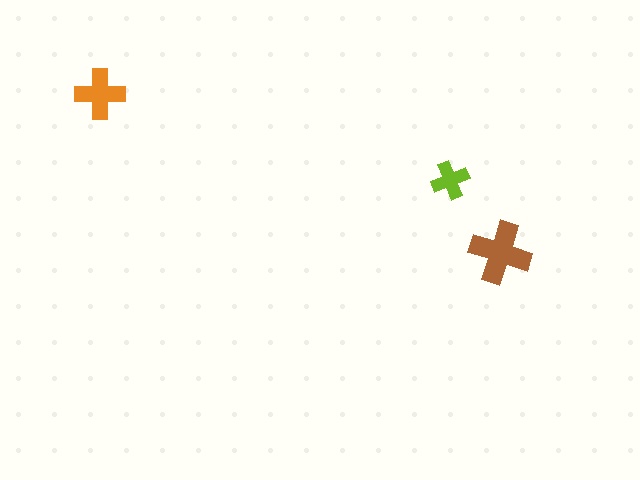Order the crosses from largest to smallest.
the brown one, the orange one, the lime one.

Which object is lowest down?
The brown cross is bottommost.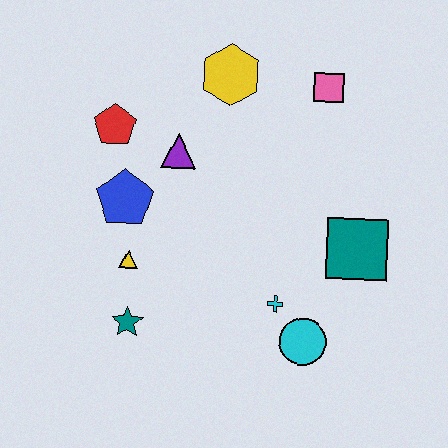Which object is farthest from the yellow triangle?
The pink square is farthest from the yellow triangle.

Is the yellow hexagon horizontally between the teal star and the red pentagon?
No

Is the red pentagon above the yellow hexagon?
No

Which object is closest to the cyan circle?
The cyan cross is closest to the cyan circle.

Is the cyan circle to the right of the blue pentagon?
Yes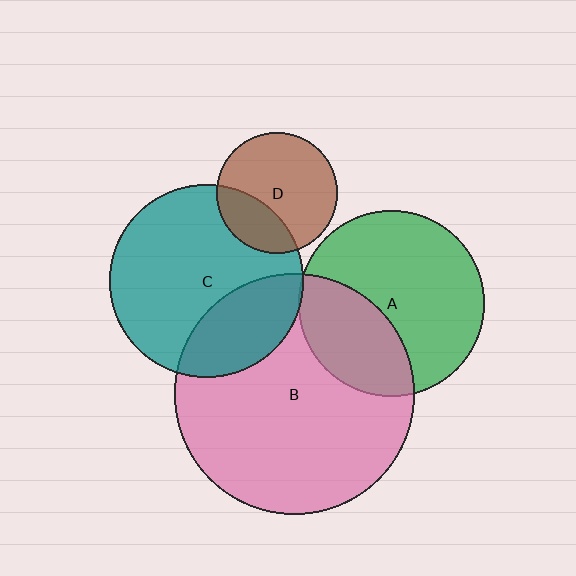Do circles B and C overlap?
Yes.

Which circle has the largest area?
Circle B (pink).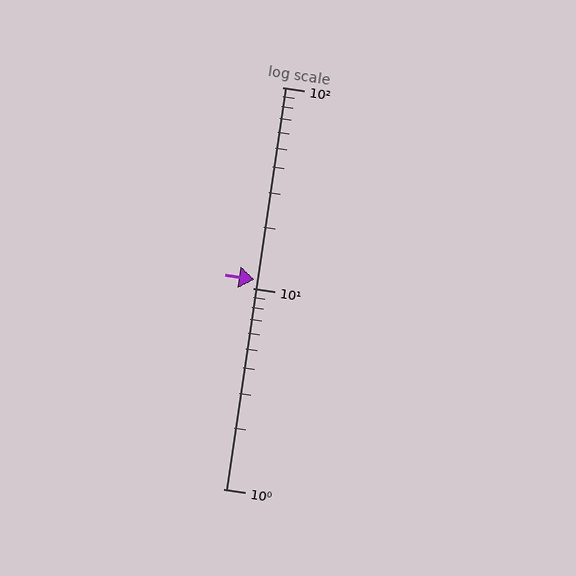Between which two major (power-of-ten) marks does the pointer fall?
The pointer is between 10 and 100.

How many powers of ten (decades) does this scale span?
The scale spans 2 decades, from 1 to 100.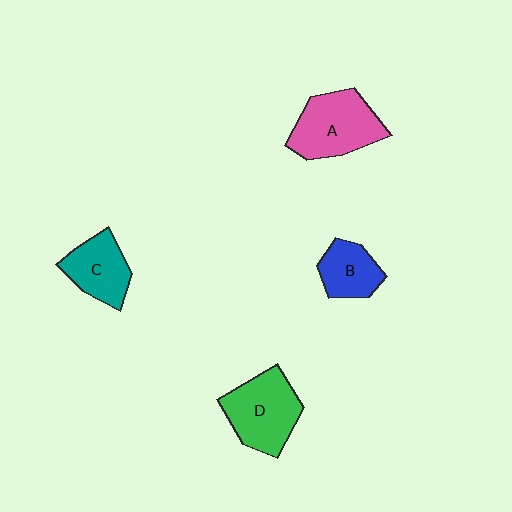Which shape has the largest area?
Shape A (pink).